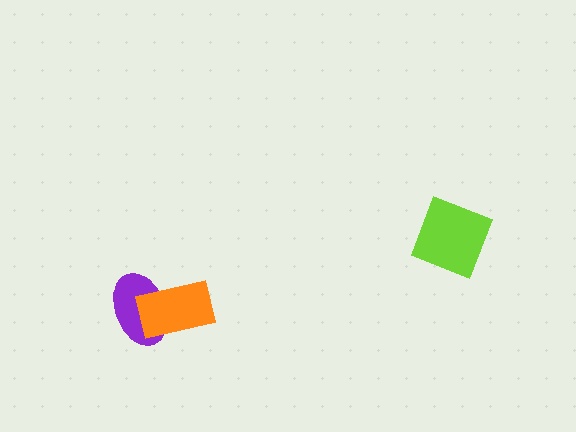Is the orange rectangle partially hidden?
No, no other shape covers it.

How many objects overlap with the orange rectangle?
1 object overlaps with the orange rectangle.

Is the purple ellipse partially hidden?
Yes, it is partially covered by another shape.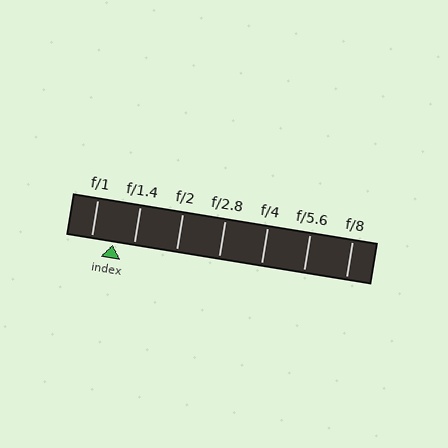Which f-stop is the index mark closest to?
The index mark is closest to f/1.4.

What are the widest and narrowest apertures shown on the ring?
The widest aperture shown is f/1 and the narrowest is f/8.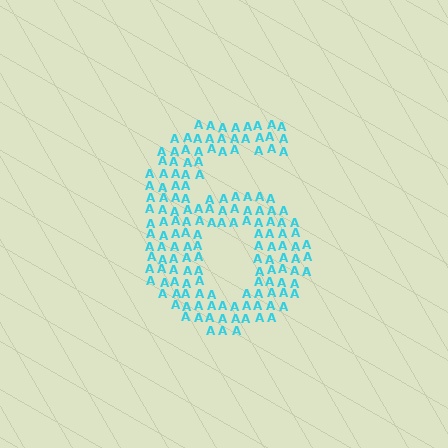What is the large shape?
The large shape is the digit 6.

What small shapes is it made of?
It is made of small letter A's.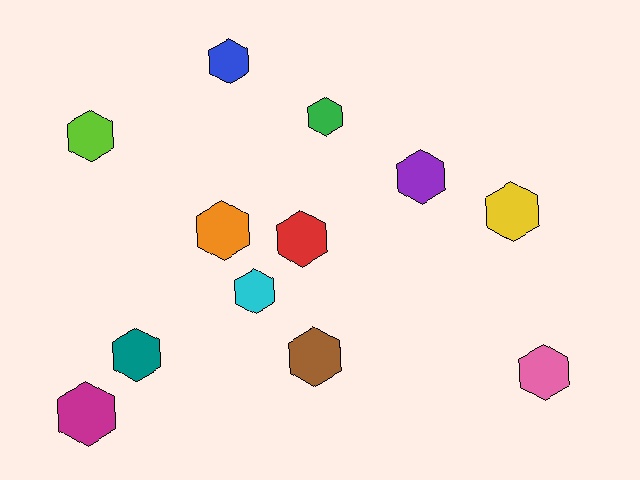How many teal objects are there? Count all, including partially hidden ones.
There is 1 teal object.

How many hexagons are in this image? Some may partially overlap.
There are 12 hexagons.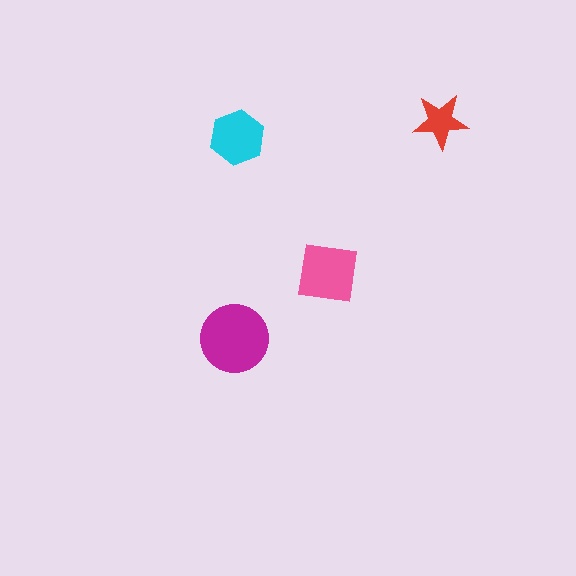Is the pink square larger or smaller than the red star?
Larger.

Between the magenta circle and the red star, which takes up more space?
The magenta circle.